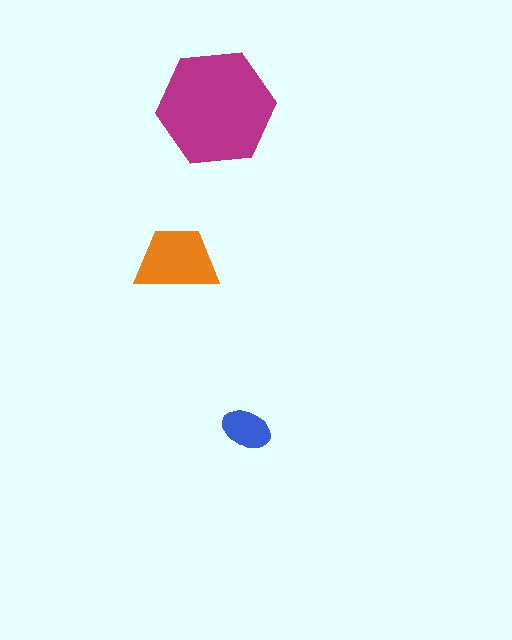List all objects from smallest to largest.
The blue ellipse, the orange trapezoid, the magenta hexagon.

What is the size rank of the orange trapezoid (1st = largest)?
2nd.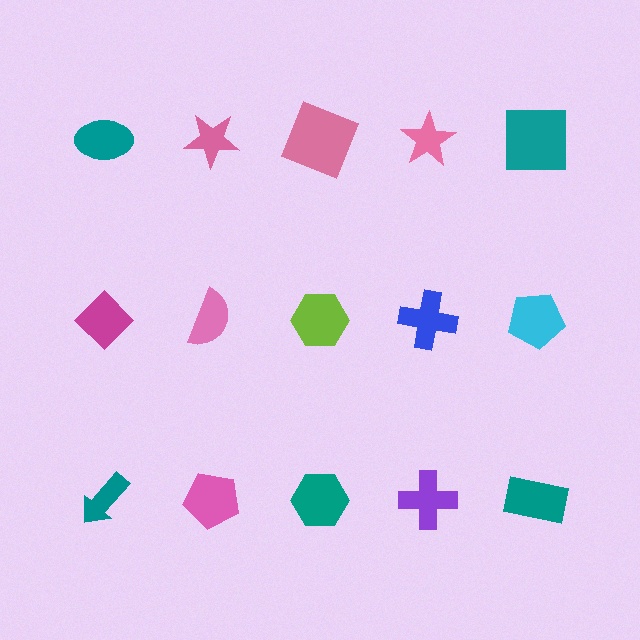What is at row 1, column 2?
A pink star.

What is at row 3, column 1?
A teal arrow.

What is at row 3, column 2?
A pink pentagon.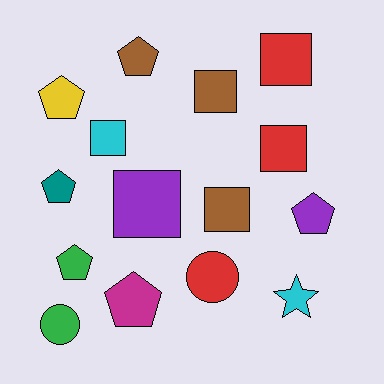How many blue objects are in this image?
There are no blue objects.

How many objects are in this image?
There are 15 objects.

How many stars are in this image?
There is 1 star.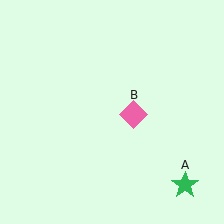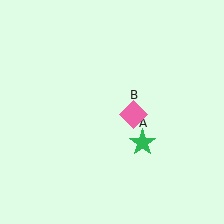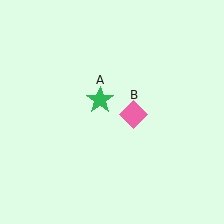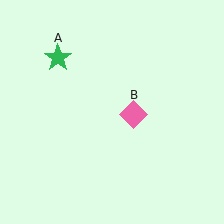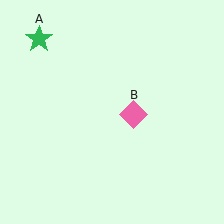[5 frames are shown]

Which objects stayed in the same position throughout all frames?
Pink diamond (object B) remained stationary.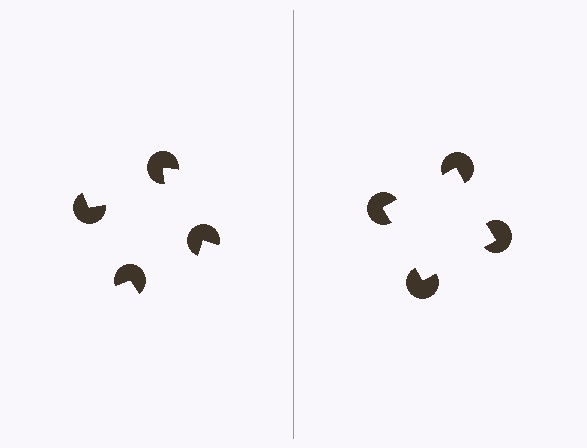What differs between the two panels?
The pac-man discs are positioned identically on both sides; only the wedge orientations differ. On the right they align to a square; on the left they are misaligned.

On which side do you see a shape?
An illusory square appears on the right side. On the left side the wedge cuts are rotated, so no coherent shape forms.